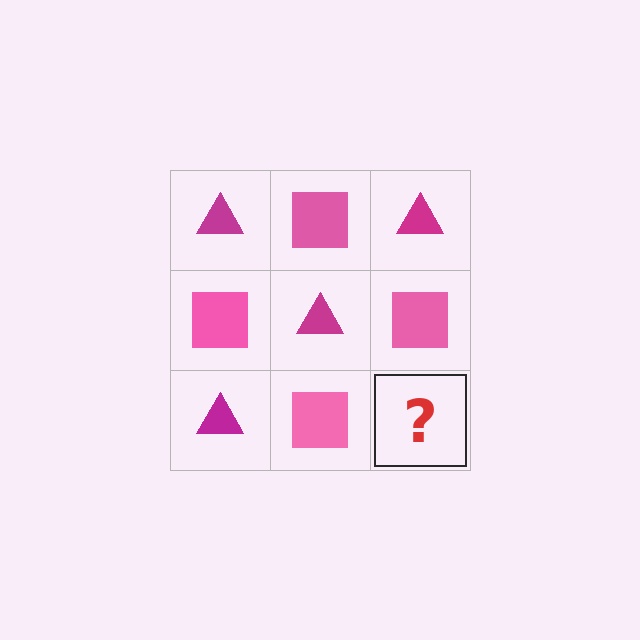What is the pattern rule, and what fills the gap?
The rule is that it alternates magenta triangle and pink square in a checkerboard pattern. The gap should be filled with a magenta triangle.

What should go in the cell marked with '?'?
The missing cell should contain a magenta triangle.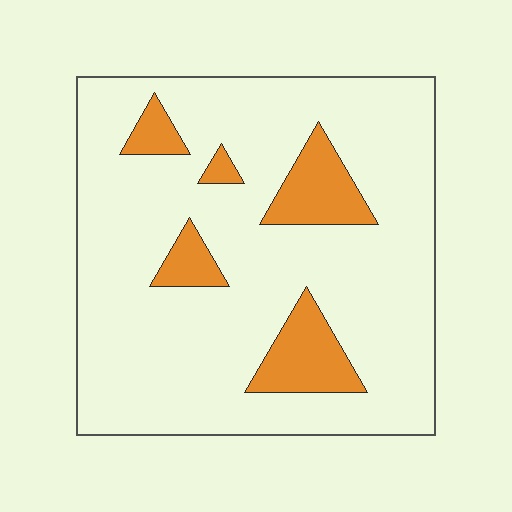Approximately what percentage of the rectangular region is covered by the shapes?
Approximately 15%.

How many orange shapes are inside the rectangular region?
5.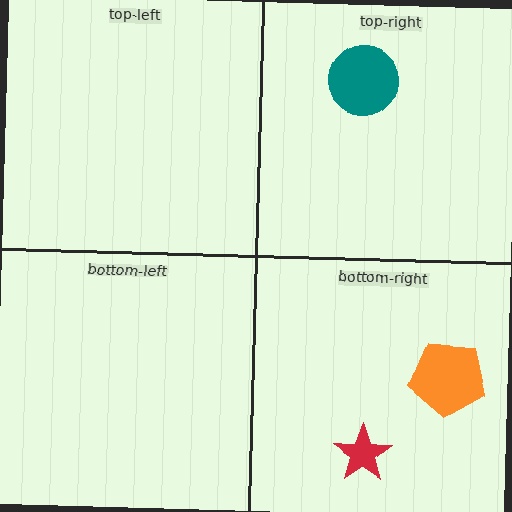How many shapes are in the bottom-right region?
2.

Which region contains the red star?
The bottom-right region.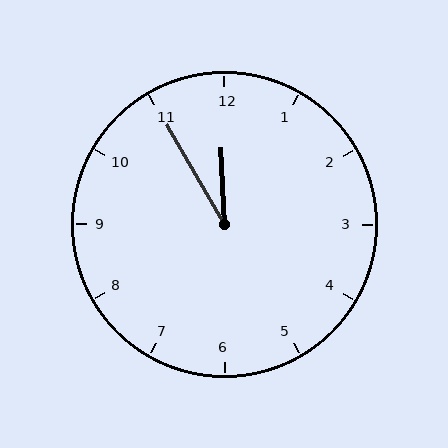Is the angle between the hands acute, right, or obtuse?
It is acute.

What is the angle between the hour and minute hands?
Approximately 28 degrees.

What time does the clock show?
11:55.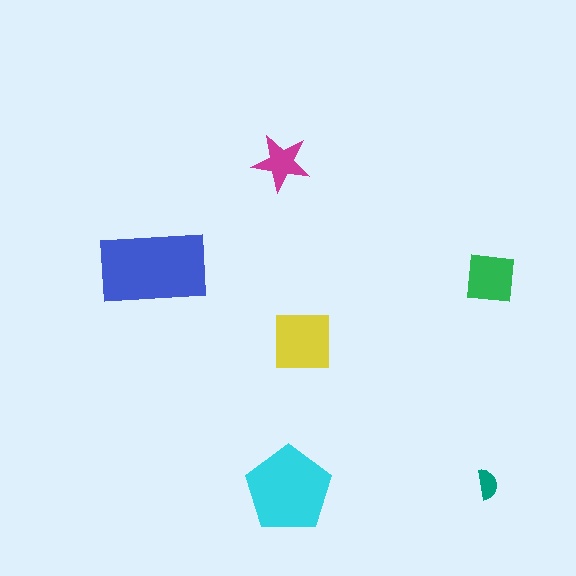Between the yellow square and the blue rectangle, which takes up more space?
The blue rectangle.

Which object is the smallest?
The teal semicircle.